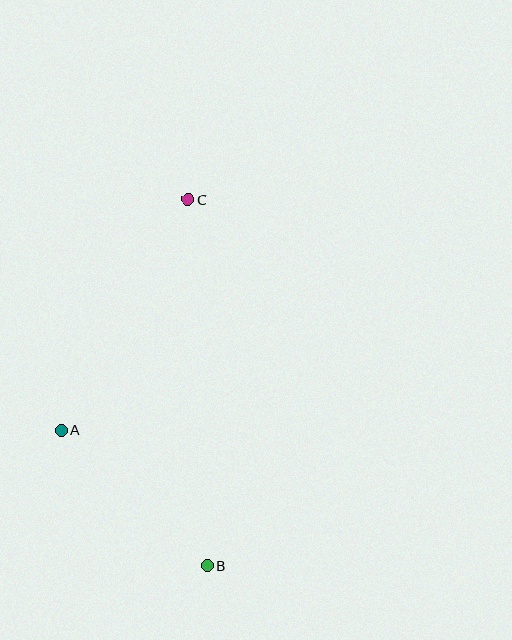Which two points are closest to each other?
Points A and B are closest to each other.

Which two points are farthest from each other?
Points B and C are farthest from each other.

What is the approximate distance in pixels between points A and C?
The distance between A and C is approximately 264 pixels.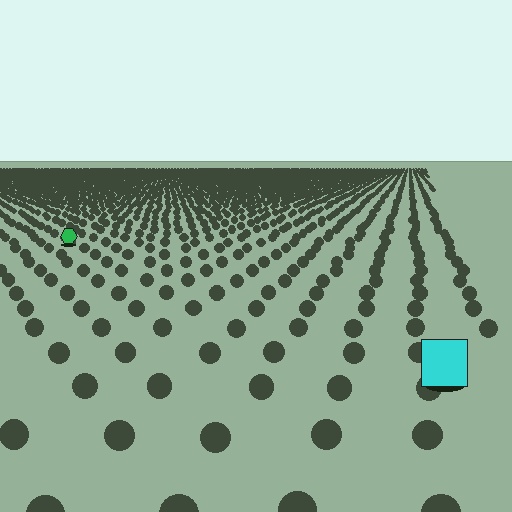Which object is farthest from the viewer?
The green hexagon is farthest from the viewer. It appears smaller and the ground texture around it is denser.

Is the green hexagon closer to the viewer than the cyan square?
No. The cyan square is closer — you can tell from the texture gradient: the ground texture is coarser near it.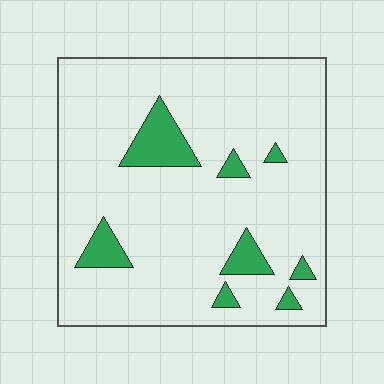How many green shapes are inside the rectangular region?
8.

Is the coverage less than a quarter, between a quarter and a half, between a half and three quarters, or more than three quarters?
Less than a quarter.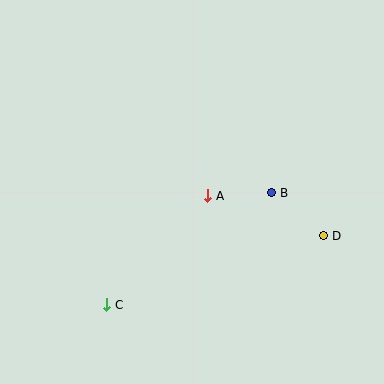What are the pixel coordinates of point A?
Point A is at (208, 196).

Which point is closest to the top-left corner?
Point A is closest to the top-left corner.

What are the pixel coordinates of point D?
Point D is at (324, 236).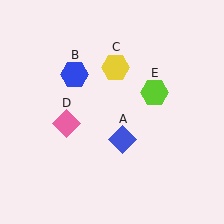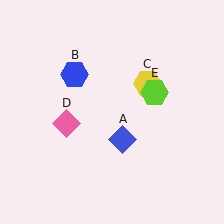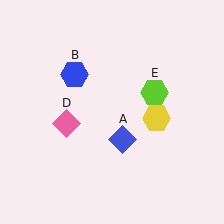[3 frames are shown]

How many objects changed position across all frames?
1 object changed position: yellow hexagon (object C).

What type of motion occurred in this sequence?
The yellow hexagon (object C) rotated clockwise around the center of the scene.